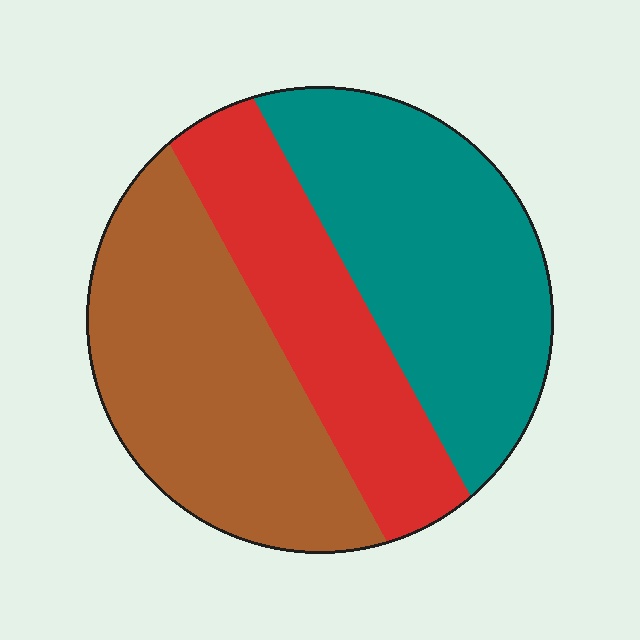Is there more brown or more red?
Brown.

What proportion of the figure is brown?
Brown takes up about three eighths (3/8) of the figure.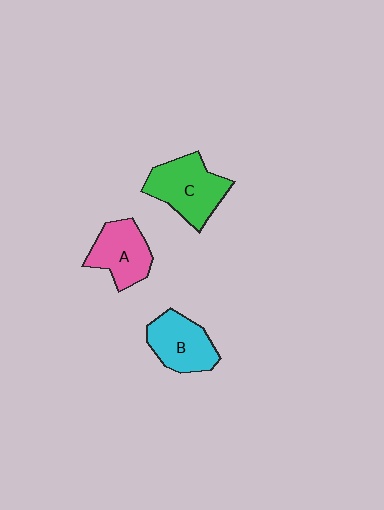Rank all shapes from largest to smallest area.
From largest to smallest: C (green), B (cyan), A (pink).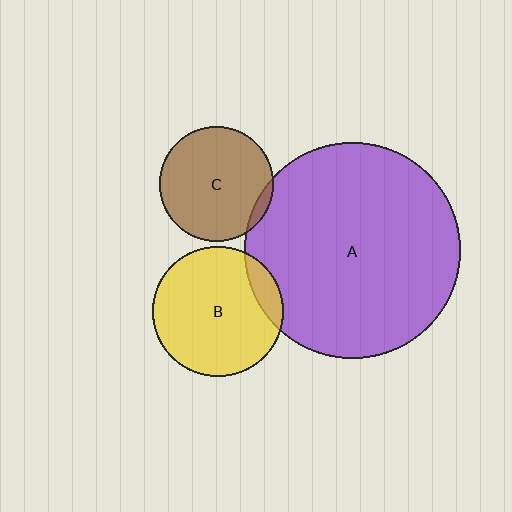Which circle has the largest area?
Circle A (purple).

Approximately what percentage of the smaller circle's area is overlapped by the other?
Approximately 10%.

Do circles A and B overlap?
Yes.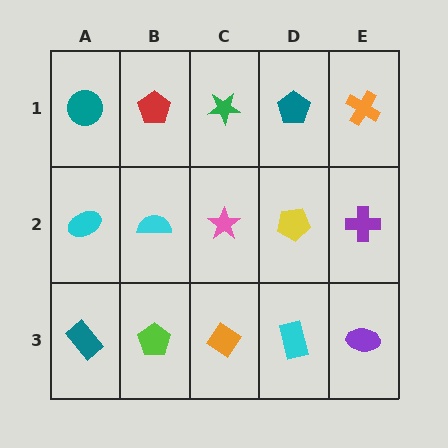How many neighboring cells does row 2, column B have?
4.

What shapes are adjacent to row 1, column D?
A yellow pentagon (row 2, column D), a green star (row 1, column C), an orange cross (row 1, column E).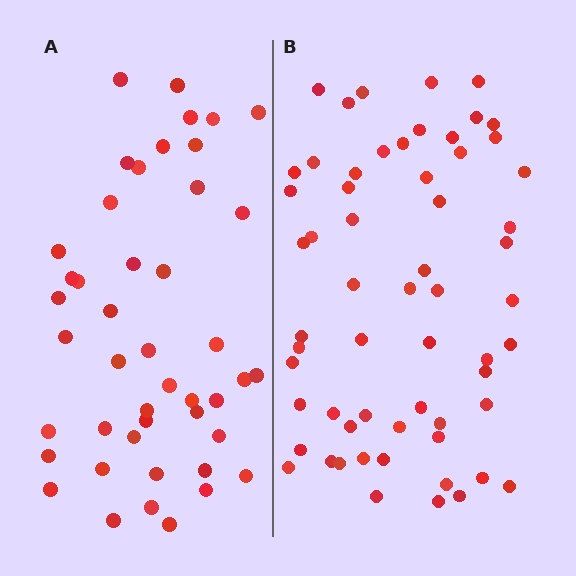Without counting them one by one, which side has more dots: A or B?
Region B (the right region) has more dots.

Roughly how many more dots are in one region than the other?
Region B has approximately 15 more dots than region A.